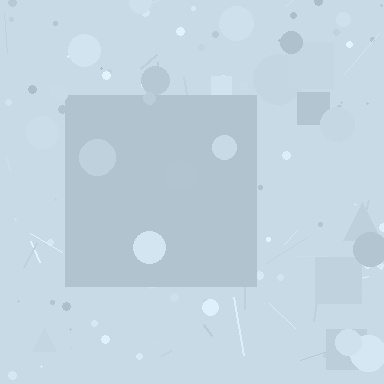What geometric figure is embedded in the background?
A square is embedded in the background.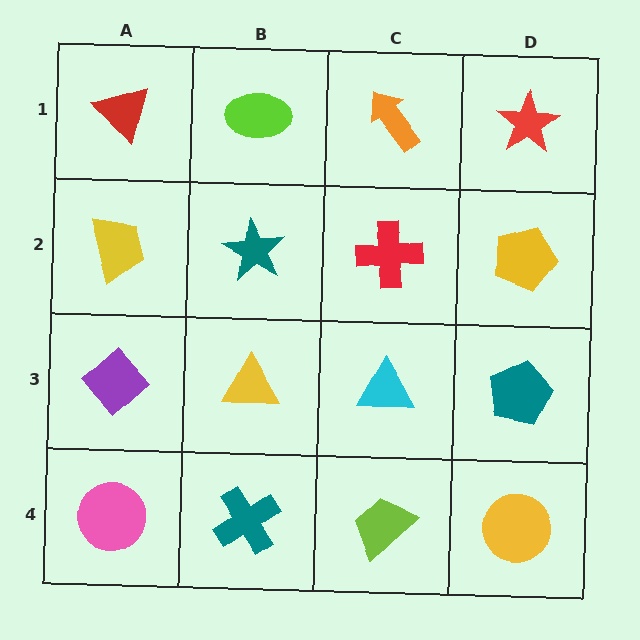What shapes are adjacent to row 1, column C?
A red cross (row 2, column C), a lime ellipse (row 1, column B), a red star (row 1, column D).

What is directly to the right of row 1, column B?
An orange arrow.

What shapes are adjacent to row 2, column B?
A lime ellipse (row 1, column B), a yellow triangle (row 3, column B), a yellow trapezoid (row 2, column A), a red cross (row 2, column C).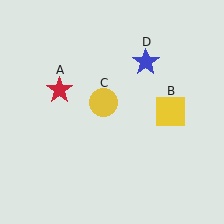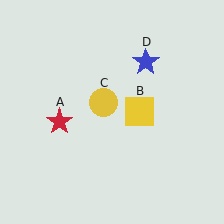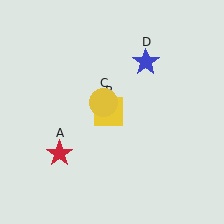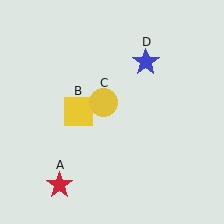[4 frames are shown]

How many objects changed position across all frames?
2 objects changed position: red star (object A), yellow square (object B).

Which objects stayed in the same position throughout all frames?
Yellow circle (object C) and blue star (object D) remained stationary.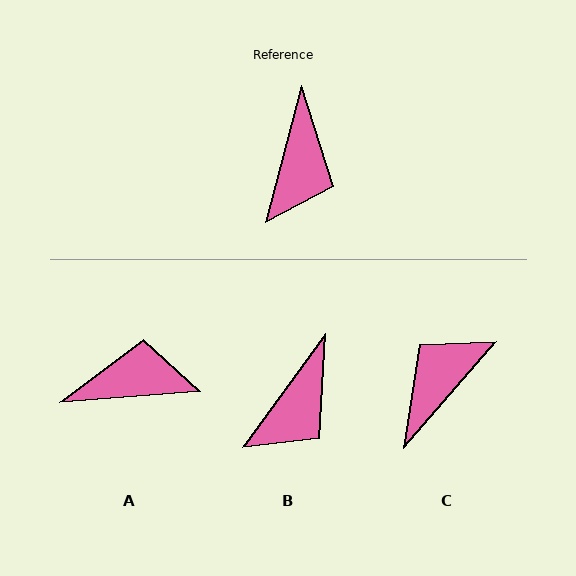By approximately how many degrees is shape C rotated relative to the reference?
Approximately 154 degrees counter-clockwise.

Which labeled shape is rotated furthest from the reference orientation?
C, about 154 degrees away.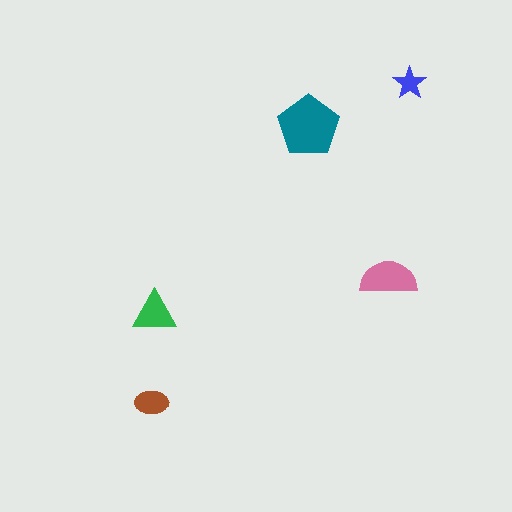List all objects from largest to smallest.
The teal pentagon, the pink semicircle, the green triangle, the brown ellipse, the blue star.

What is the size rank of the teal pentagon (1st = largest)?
1st.